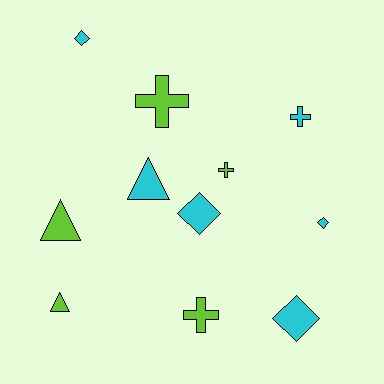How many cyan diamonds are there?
There are 4 cyan diamonds.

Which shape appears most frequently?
Cross, with 4 objects.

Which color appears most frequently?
Cyan, with 6 objects.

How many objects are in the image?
There are 11 objects.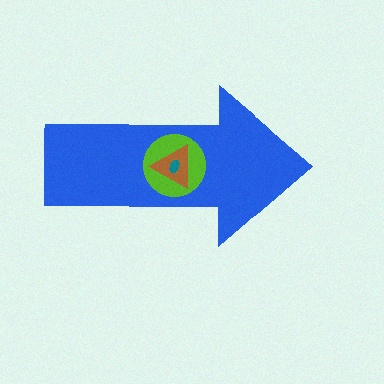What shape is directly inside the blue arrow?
The lime circle.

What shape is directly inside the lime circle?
The brown triangle.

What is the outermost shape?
The blue arrow.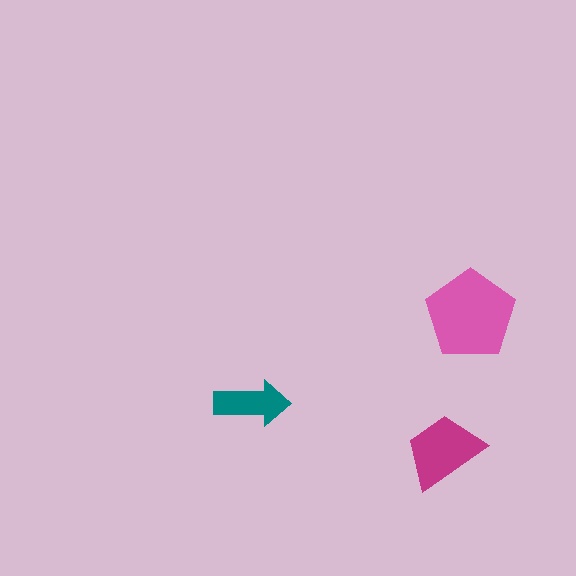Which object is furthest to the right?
The pink pentagon is rightmost.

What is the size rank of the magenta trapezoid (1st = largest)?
2nd.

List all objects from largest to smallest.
The pink pentagon, the magenta trapezoid, the teal arrow.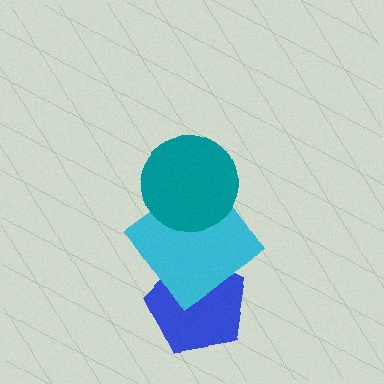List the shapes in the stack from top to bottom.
From top to bottom: the teal circle, the cyan diamond, the blue pentagon.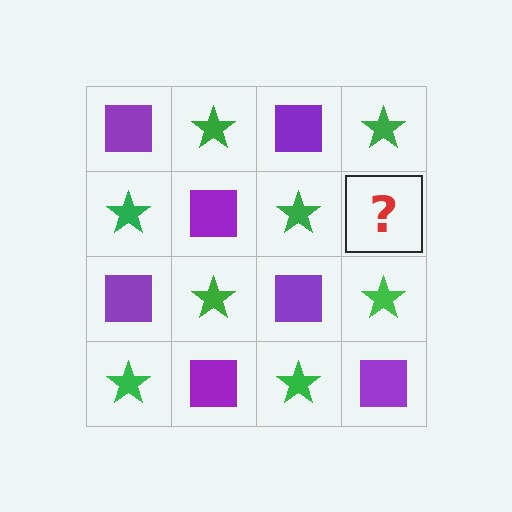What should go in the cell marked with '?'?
The missing cell should contain a purple square.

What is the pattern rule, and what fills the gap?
The rule is that it alternates purple square and green star in a checkerboard pattern. The gap should be filled with a purple square.